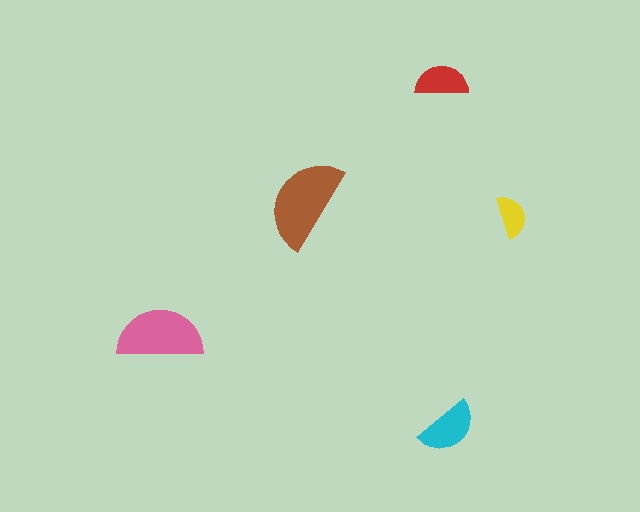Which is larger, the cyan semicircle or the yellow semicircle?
The cyan one.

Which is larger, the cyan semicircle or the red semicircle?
The cyan one.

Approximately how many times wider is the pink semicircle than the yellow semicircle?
About 2 times wider.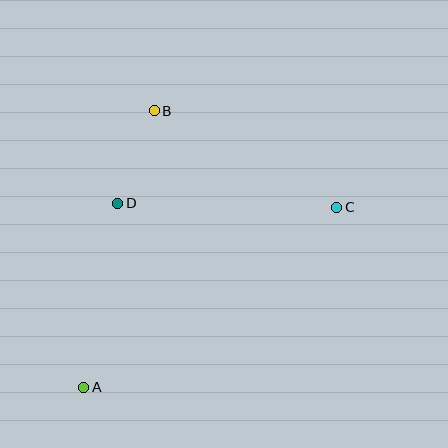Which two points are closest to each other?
Points B and D are closest to each other.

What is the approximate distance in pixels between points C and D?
The distance between C and D is approximately 219 pixels.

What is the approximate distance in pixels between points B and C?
The distance between B and C is approximately 206 pixels.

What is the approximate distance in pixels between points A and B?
The distance between A and B is approximately 285 pixels.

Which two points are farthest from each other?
Points A and C are farthest from each other.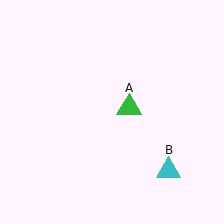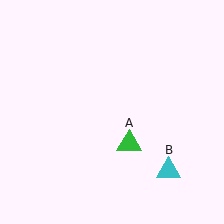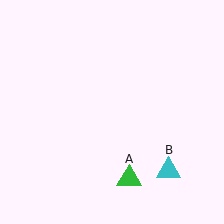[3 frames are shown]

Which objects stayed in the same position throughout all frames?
Cyan triangle (object B) remained stationary.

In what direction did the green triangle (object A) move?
The green triangle (object A) moved down.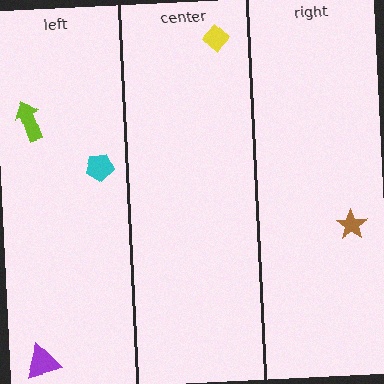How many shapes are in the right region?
1.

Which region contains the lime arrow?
The left region.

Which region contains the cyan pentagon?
The left region.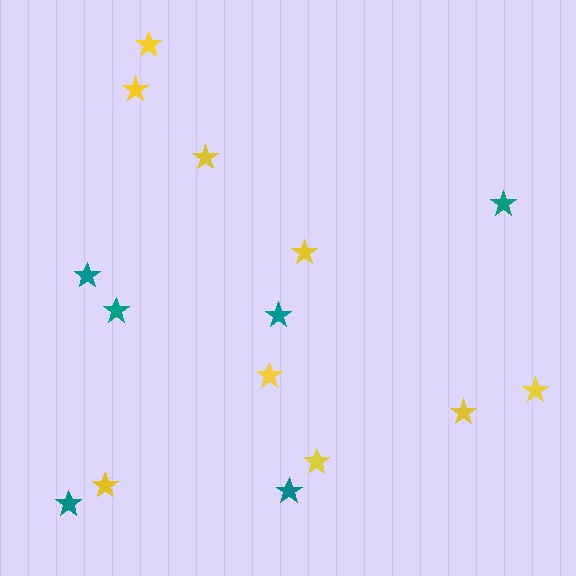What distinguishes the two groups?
There are 2 groups: one group of yellow stars (9) and one group of teal stars (6).